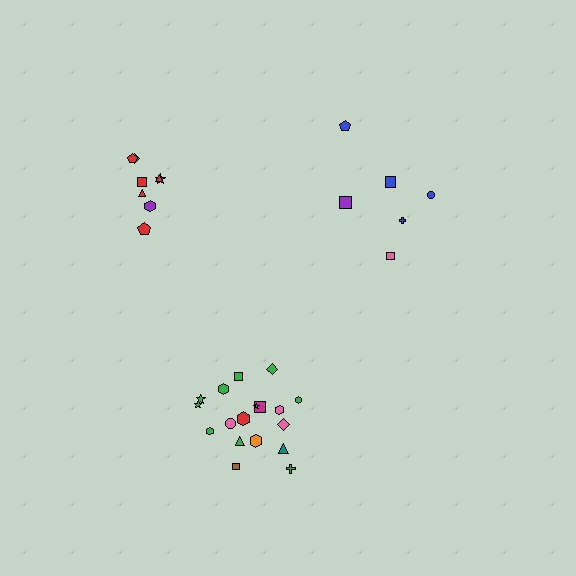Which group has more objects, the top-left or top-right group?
The top-left group.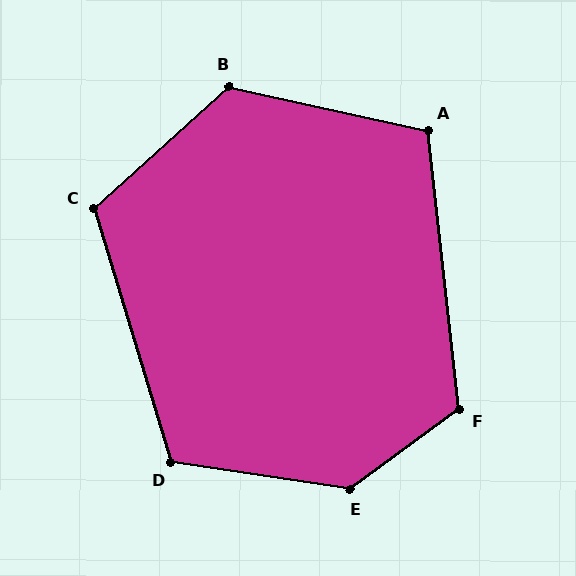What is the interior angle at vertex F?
Approximately 119 degrees (obtuse).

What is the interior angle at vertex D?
Approximately 115 degrees (obtuse).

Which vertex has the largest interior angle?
E, at approximately 136 degrees.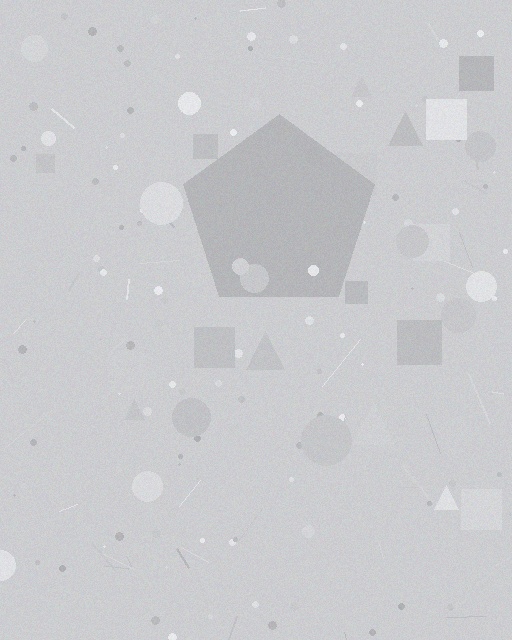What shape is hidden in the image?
A pentagon is hidden in the image.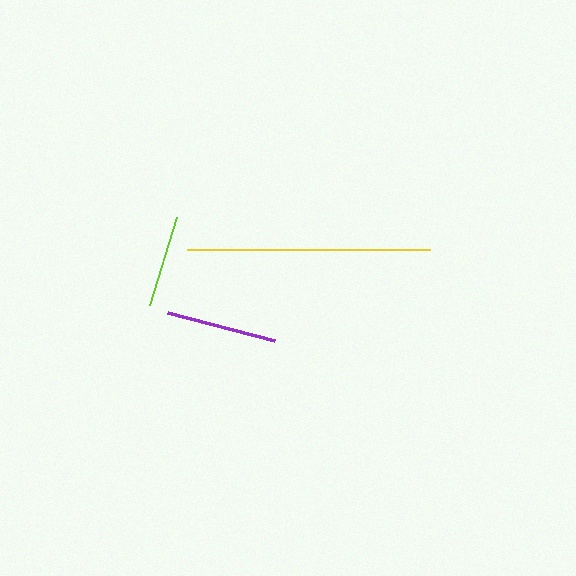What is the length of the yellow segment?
The yellow segment is approximately 242 pixels long.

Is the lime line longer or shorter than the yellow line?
The yellow line is longer than the lime line.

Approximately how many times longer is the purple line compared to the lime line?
The purple line is approximately 1.2 times the length of the lime line.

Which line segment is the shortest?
The lime line is the shortest at approximately 91 pixels.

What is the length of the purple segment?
The purple segment is approximately 111 pixels long.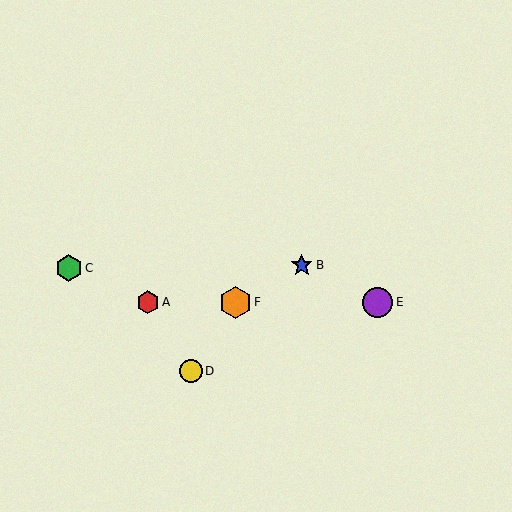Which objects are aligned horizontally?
Objects A, E, F are aligned horizontally.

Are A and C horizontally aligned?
No, A is at y≈302 and C is at y≈268.